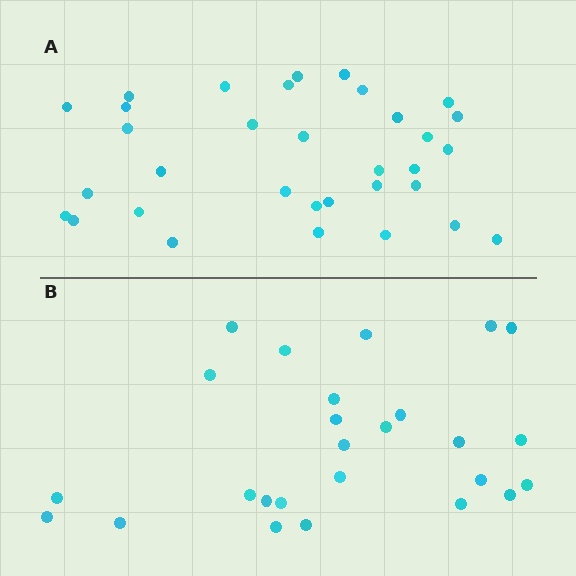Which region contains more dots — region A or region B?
Region A (the top region) has more dots.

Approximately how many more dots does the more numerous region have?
Region A has roughly 8 or so more dots than region B.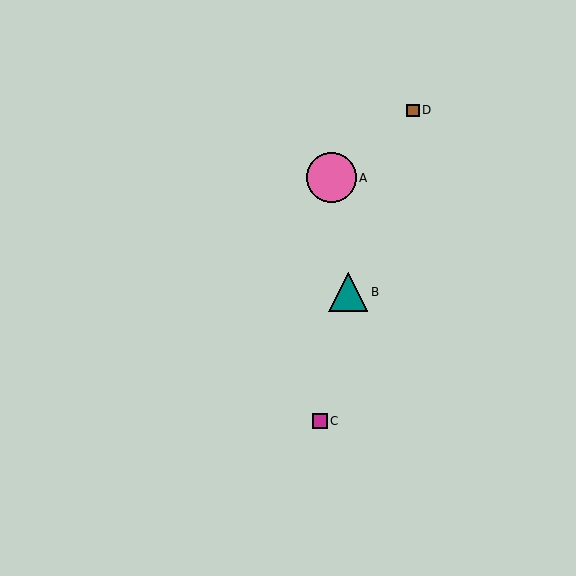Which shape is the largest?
The pink circle (labeled A) is the largest.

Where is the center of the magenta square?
The center of the magenta square is at (320, 421).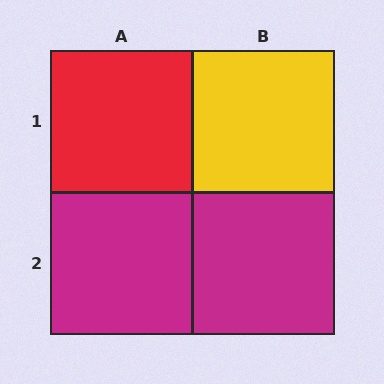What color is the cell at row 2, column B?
Magenta.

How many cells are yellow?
1 cell is yellow.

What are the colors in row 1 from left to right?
Red, yellow.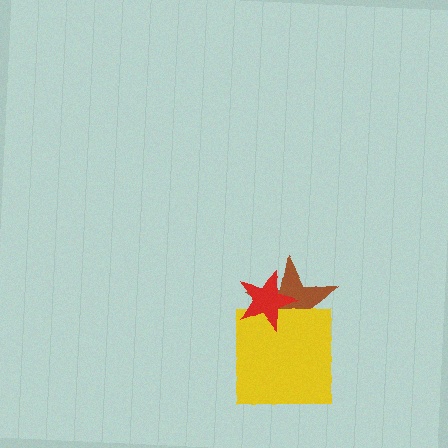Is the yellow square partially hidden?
Yes, it is partially covered by another shape.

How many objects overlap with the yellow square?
2 objects overlap with the yellow square.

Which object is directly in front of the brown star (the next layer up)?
The yellow square is directly in front of the brown star.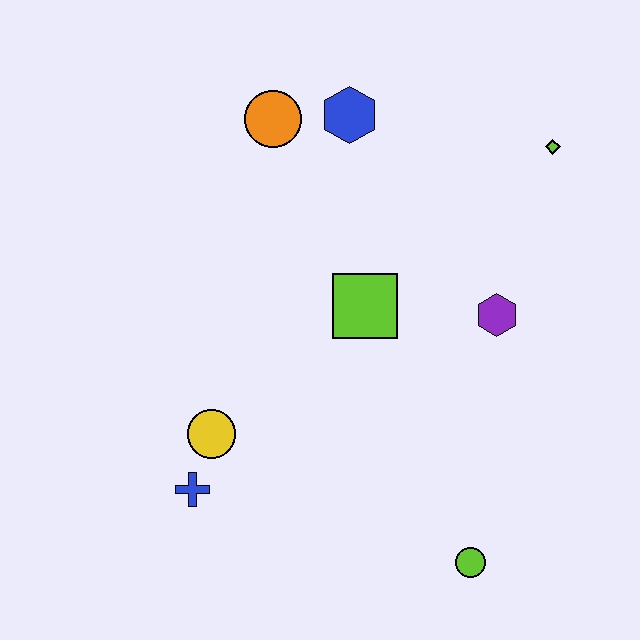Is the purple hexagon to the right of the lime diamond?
No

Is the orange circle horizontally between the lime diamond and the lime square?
No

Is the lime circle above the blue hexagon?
No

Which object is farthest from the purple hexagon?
The blue cross is farthest from the purple hexagon.